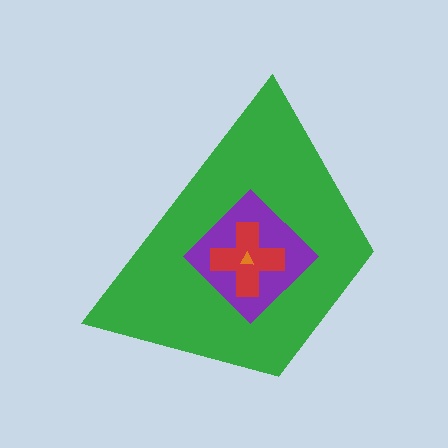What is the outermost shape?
The green trapezoid.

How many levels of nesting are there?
4.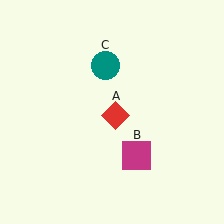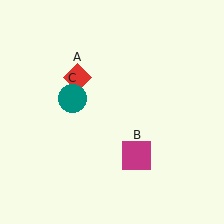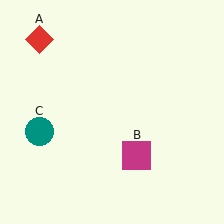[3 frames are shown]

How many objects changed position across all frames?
2 objects changed position: red diamond (object A), teal circle (object C).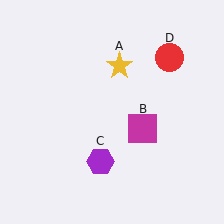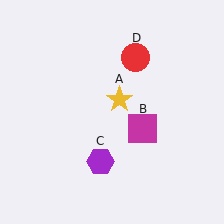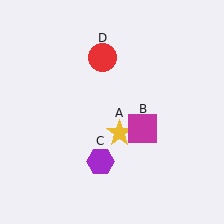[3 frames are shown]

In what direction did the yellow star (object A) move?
The yellow star (object A) moved down.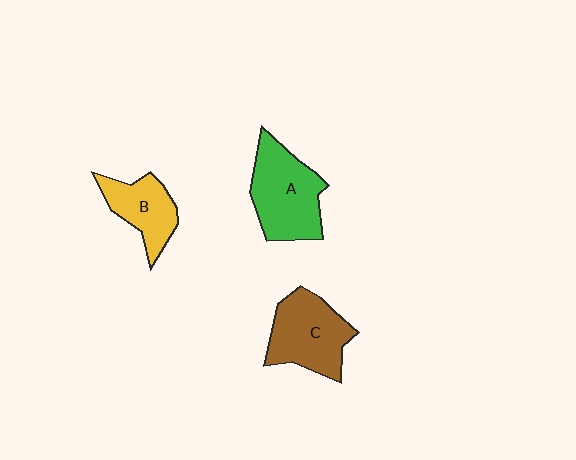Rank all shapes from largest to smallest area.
From largest to smallest: A (green), C (brown), B (yellow).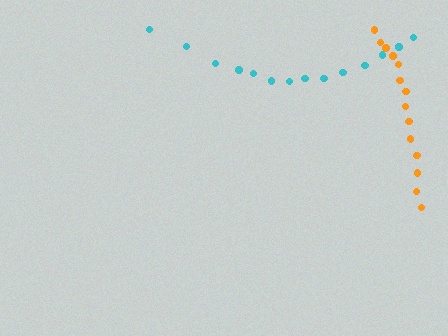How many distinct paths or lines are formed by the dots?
There are 2 distinct paths.